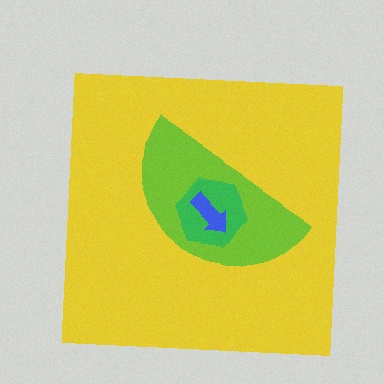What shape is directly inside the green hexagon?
The blue arrow.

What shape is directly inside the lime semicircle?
The green hexagon.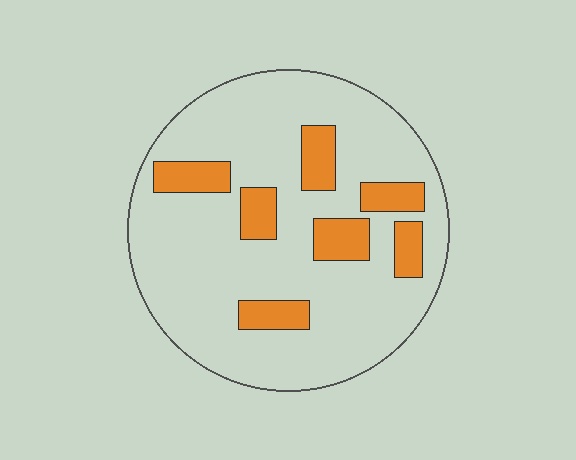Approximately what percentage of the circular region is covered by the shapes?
Approximately 20%.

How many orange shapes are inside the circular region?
7.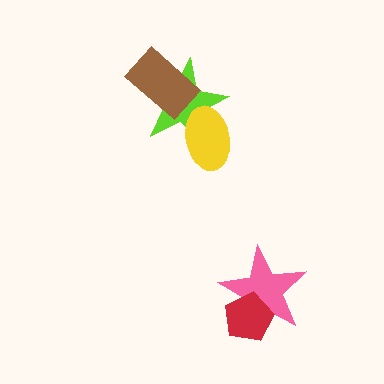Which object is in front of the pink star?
The red pentagon is in front of the pink star.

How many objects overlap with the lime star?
2 objects overlap with the lime star.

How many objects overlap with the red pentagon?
1 object overlaps with the red pentagon.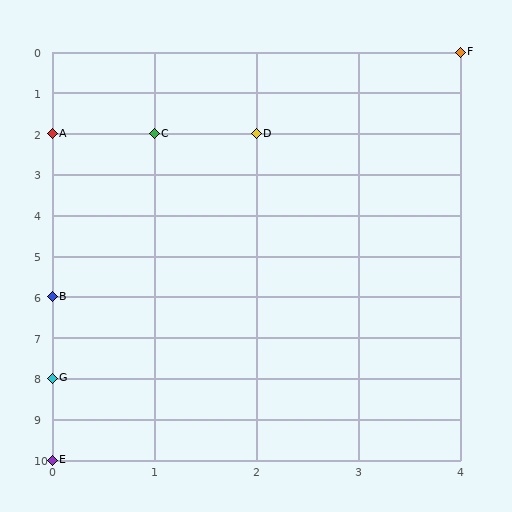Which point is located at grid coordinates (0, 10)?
Point E is at (0, 10).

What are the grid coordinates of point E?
Point E is at grid coordinates (0, 10).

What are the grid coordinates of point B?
Point B is at grid coordinates (0, 6).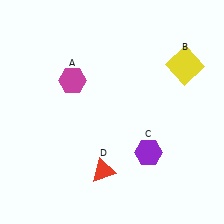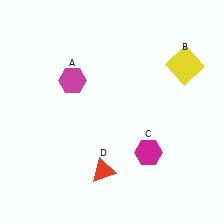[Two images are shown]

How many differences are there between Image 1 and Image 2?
There is 1 difference between the two images.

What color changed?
The hexagon (C) changed from purple in Image 1 to magenta in Image 2.